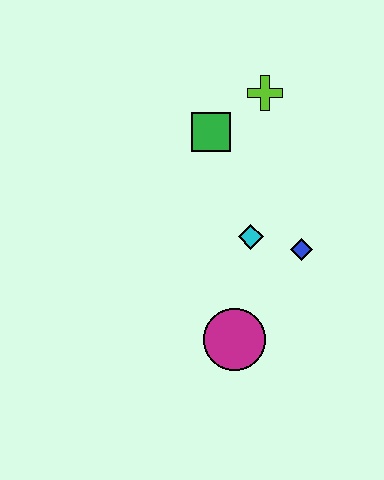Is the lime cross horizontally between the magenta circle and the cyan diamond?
No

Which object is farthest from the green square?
The magenta circle is farthest from the green square.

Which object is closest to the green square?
The lime cross is closest to the green square.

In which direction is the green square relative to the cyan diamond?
The green square is above the cyan diamond.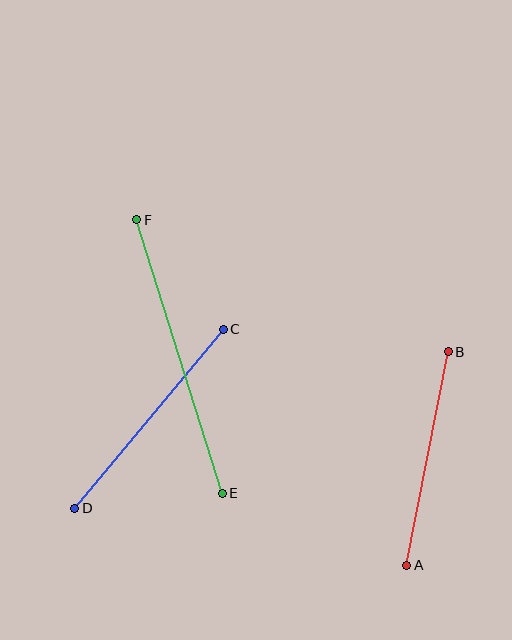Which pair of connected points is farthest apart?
Points E and F are farthest apart.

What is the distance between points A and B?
The distance is approximately 217 pixels.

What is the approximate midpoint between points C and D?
The midpoint is at approximately (149, 419) pixels.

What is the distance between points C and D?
The distance is approximately 232 pixels.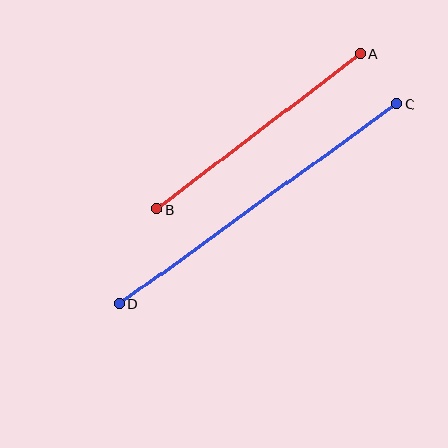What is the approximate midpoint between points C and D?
The midpoint is at approximately (258, 204) pixels.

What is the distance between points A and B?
The distance is approximately 257 pixels.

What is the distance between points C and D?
The distance is approximately 342 pixels.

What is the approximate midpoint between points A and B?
The midpoint is at approximately (259, 131) pixels.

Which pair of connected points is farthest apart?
Points C and D are farthest apart.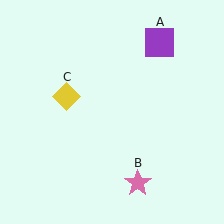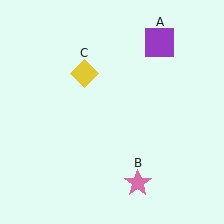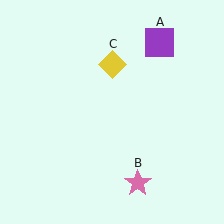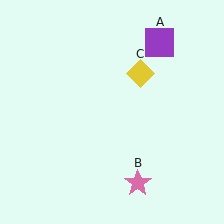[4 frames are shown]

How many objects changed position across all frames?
1 object changed position: yellow diamond (object C).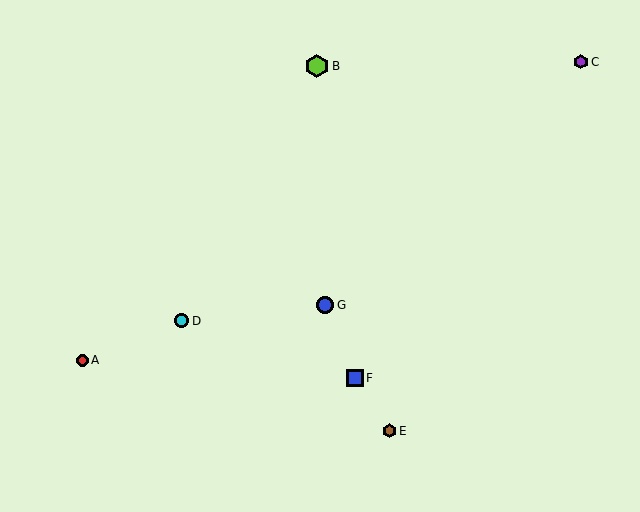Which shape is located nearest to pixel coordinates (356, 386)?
The blue square (labeled F) at (355, 378) is nearest to that location.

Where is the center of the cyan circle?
The center of the cyan circle is at (182, 321).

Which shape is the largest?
The lime hexagon (labeled B) is the largest.